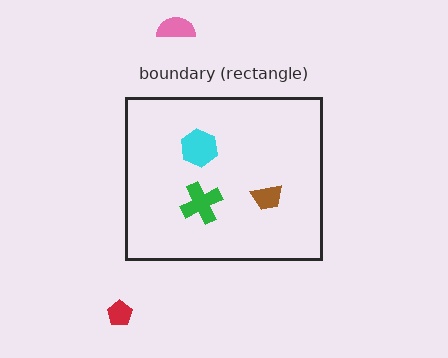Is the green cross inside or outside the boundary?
Inside.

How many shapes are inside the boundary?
3 inside, 2 outside.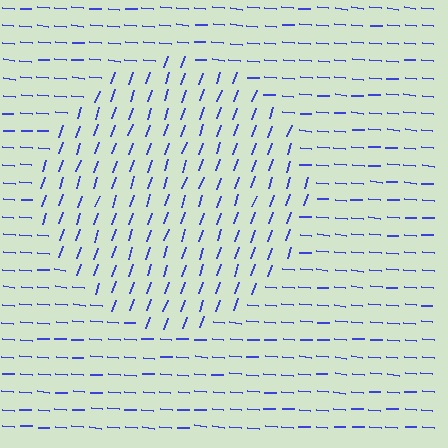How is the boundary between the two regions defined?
The boundary is defined purely by a change in line orientation (approximately 75 degrees difference). All lines are the same color and thickness.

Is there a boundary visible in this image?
Yes, there is a texture boundary formed by a change in line orientation.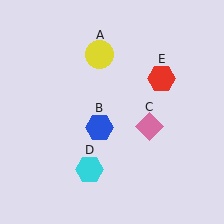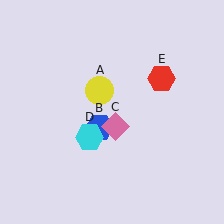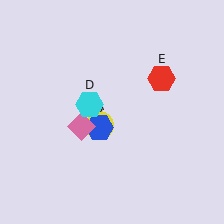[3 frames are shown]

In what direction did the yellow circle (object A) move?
The yellow circle (object A) moved down.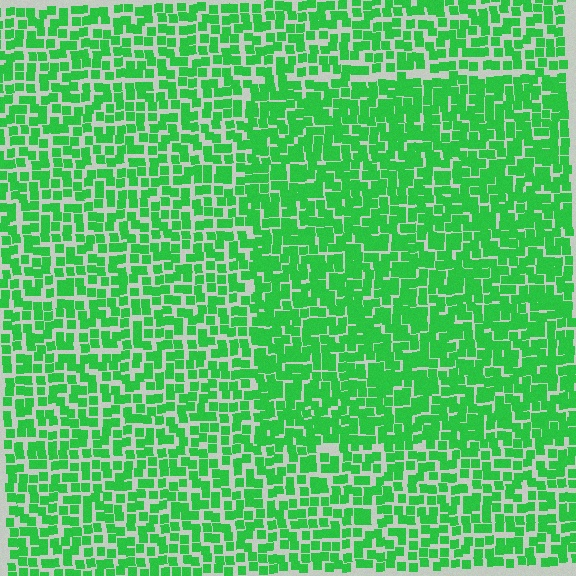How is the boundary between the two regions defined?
The boundary is defined by a change in element density (approximately 1.4x ratio). All elements are the same color, size, and shape.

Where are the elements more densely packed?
The elements are more densely packed inside the rectangle boundary.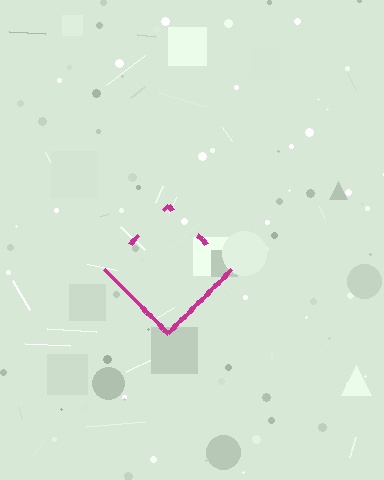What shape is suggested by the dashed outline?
The dashed outline suggests a diamond.